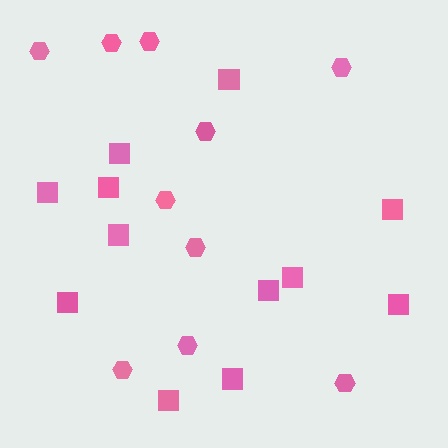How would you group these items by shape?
There are 2 groups: one group of squares (12) and one group of hexagons (10).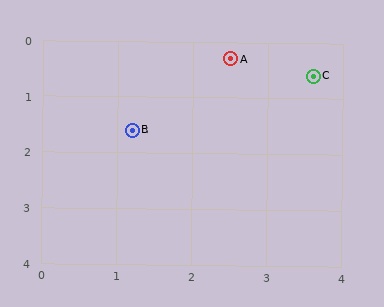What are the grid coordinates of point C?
Point C is at approximately (3.6, 0.6).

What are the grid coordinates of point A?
Point A is at approximately (2.5, 0.3).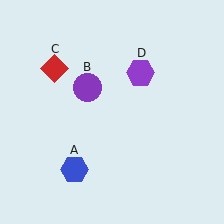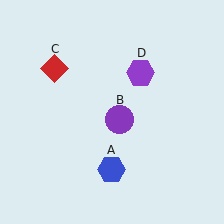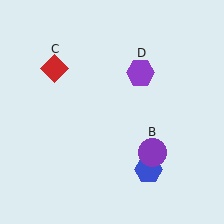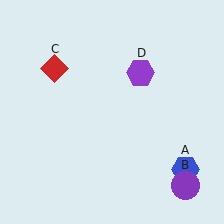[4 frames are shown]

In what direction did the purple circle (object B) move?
The purple circle (object B) moved down and to the right.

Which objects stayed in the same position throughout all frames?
Red diamond (object C) and purple hexagon (object D) remained stationary.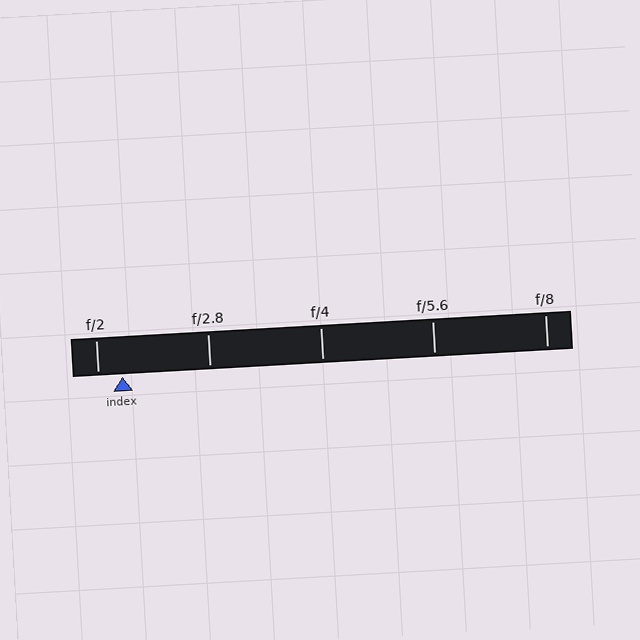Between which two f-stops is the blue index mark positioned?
The index mark is between f/2 and f/2.8.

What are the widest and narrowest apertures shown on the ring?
The widest aperture shown is f/2 and the narrowest is f/8.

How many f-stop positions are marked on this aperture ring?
There are 5 f-stop positions marked.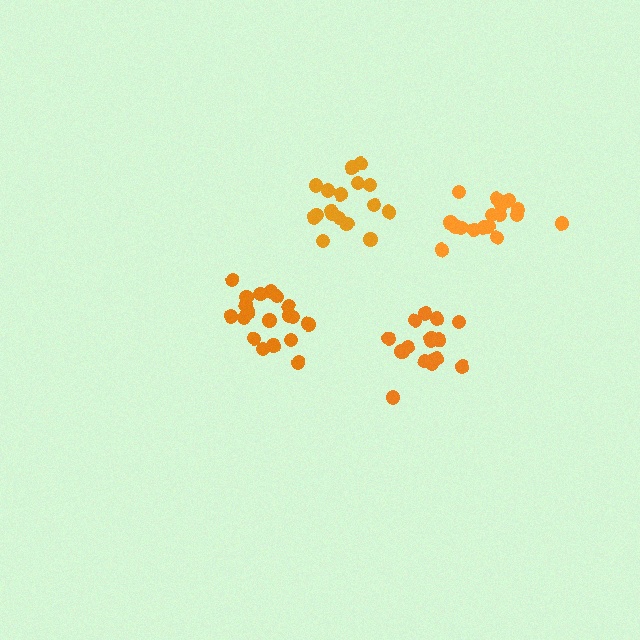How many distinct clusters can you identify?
There are 4 distinct clusters.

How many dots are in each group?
Group 1: 18 dots, Group 2: 17 dots, Group 3: 20 dots, Group 4: 17 dots (72 total).